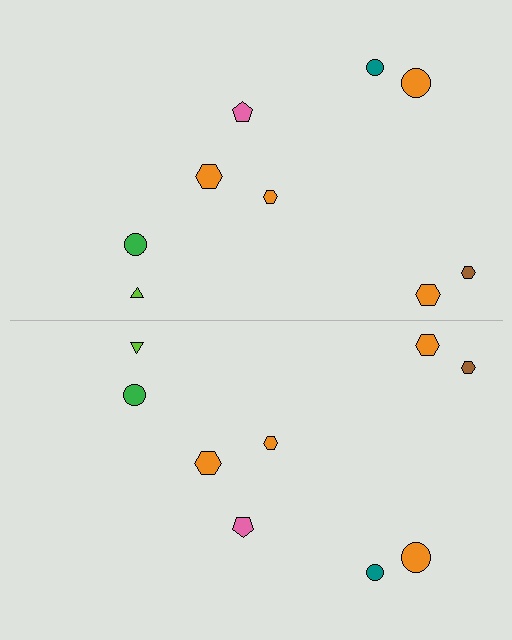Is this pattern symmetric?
Yes, this pattern has bilateral (reflection) symmetry.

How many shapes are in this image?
There are 18 shapes in this image.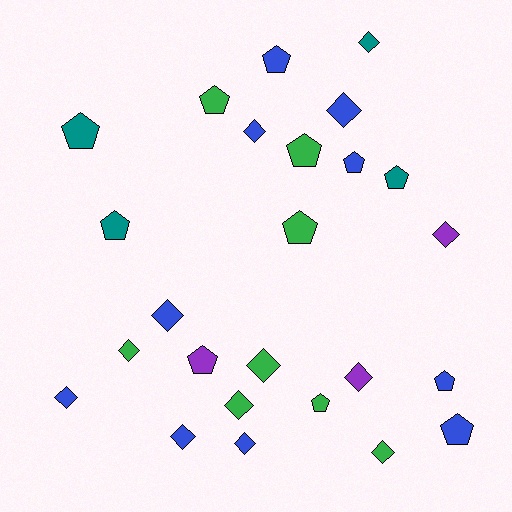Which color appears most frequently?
Blue, with 10 objects.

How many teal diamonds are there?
There is 1 teal diamond.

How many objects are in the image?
There are 25 objects.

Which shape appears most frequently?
Diamond, with 13 objects.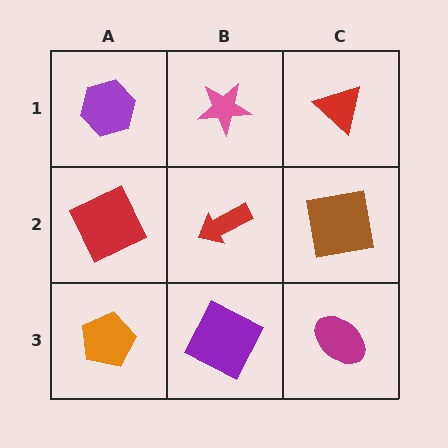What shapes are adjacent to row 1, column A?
A red square (row 2, column A), a pink star (row 1, column B).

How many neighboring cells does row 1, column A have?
2.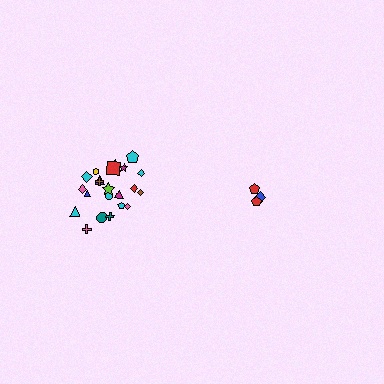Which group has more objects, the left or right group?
The left group.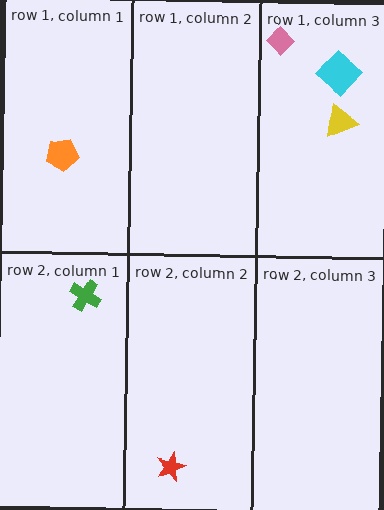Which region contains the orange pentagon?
The row 1, column 1 region.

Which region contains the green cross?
The row 2, column 1 region.